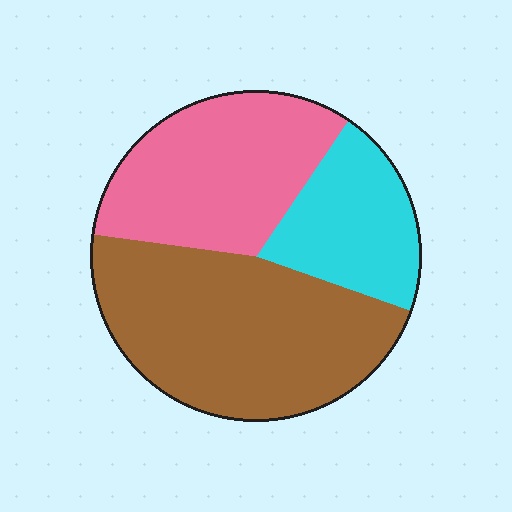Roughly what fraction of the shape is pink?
Pink covers roughly 35% of the shape.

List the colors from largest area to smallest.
From largest to smallest: brown, pink, cyan.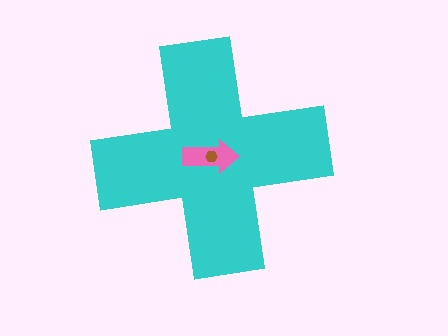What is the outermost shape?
The cyan cross.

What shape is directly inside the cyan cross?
The pink arrow.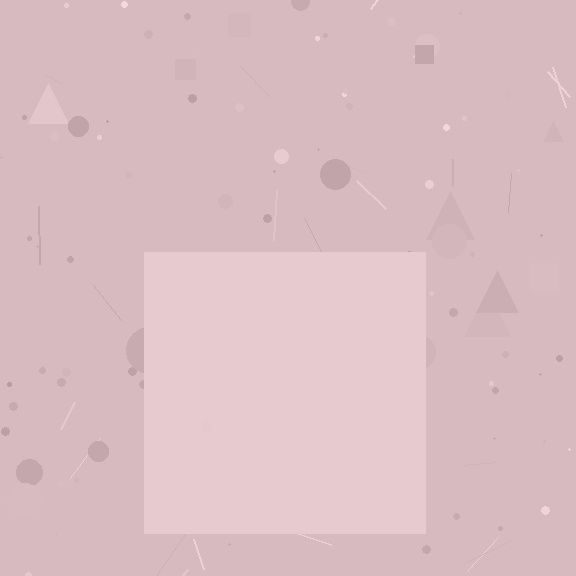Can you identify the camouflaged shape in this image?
The camouflaged shape is a square.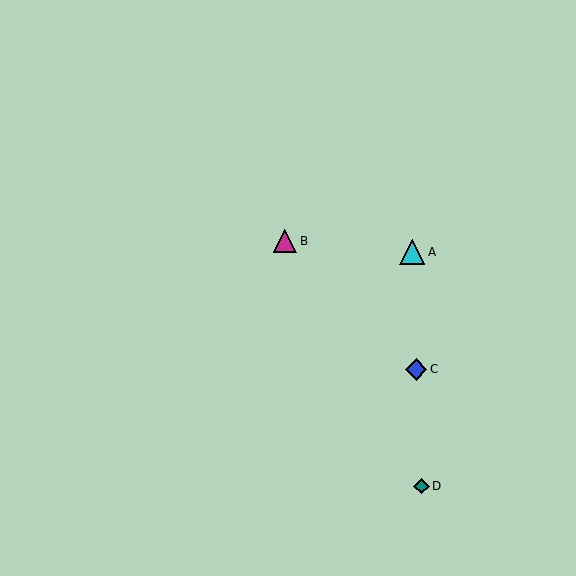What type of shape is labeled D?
Shape D is a teal diamond.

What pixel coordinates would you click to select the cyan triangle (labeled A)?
Click at (412, 252) to select the cyan triangle A.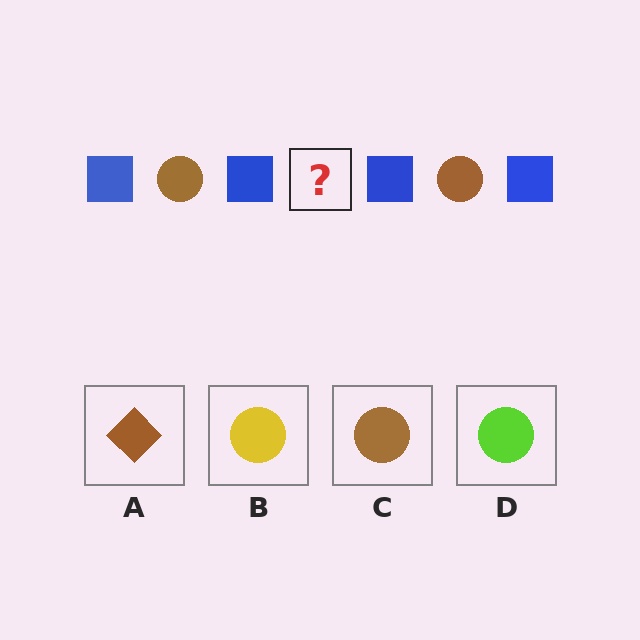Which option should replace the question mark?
Option C.